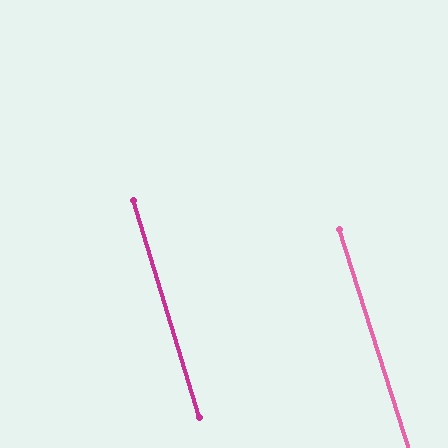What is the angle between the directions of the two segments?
Approximately 0 degrees.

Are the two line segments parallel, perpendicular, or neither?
Parallel — their directions differ by only 0.4°.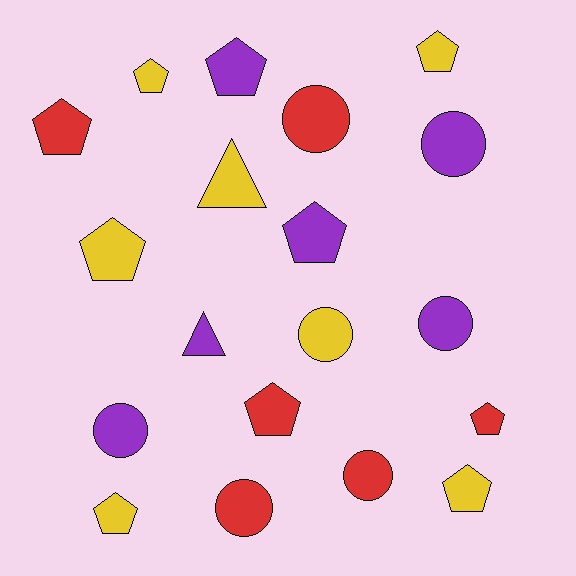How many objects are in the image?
There are 19 objects.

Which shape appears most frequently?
Pentagon, with 10 objects.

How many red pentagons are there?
There are 3 red pentagons.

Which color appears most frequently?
Yellow, with 7 objects.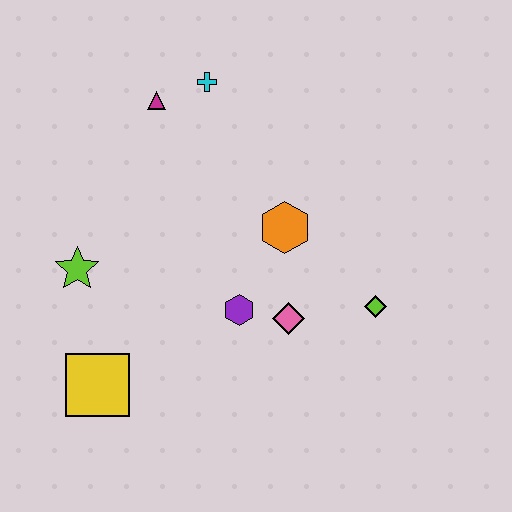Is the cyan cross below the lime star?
No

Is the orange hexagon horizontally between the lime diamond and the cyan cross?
Yes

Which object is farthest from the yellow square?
The cyan cross is farthest from the yellow square.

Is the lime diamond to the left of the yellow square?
No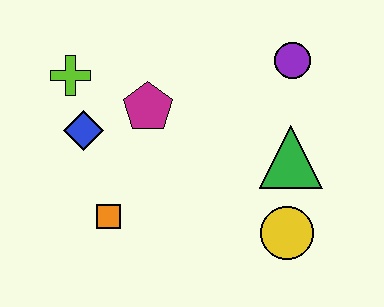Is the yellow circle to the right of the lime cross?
Yes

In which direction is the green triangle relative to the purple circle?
The green triangle is below the purple circle.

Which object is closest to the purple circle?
The green triangle is closest to the purple circle.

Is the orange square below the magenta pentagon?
Yes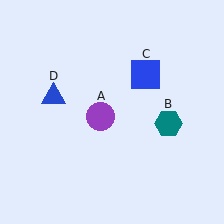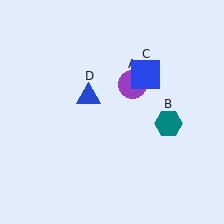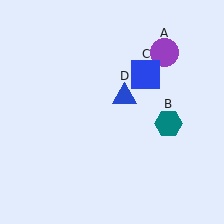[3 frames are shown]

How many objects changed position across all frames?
2 objects changed position: purple circle (object A), blue triangle (object D).